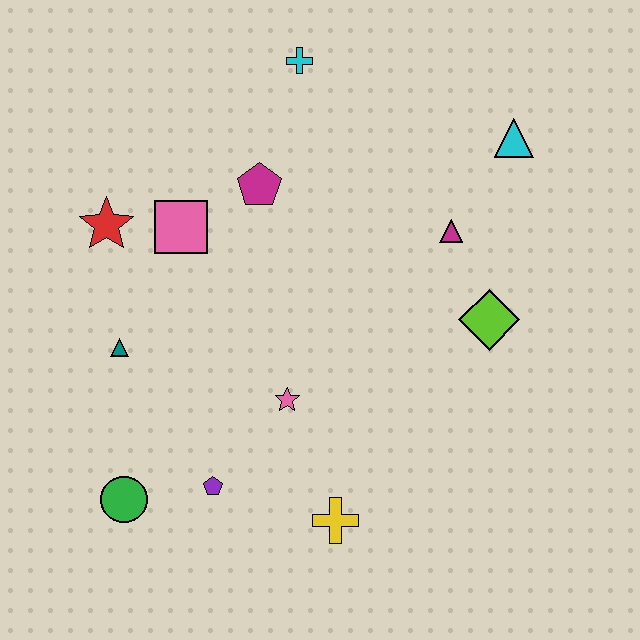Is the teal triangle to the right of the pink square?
No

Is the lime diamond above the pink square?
No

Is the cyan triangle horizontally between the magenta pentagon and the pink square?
No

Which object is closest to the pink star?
The purple pentagon is closest to the pink star.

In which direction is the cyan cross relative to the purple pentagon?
The cyan cross is above the purple pentagon.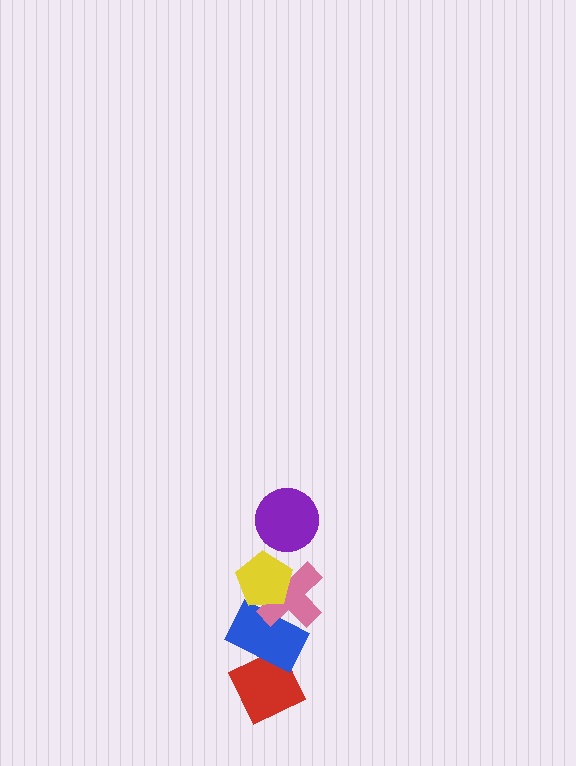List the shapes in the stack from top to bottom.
From top to bottom: the purple circle, the yellow pentagon, the pink cross, the blue rectangle, the red diamond.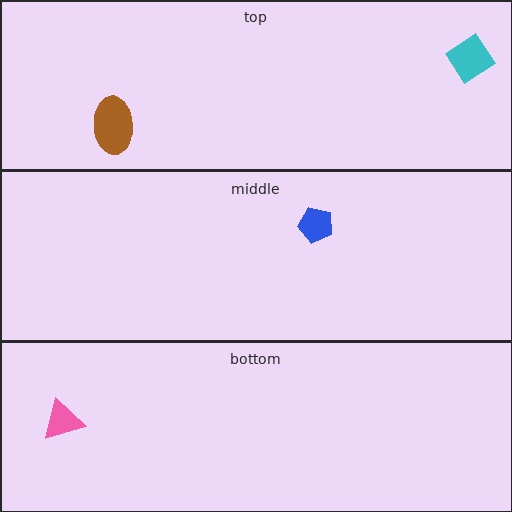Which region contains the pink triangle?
The bottom region.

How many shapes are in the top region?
2.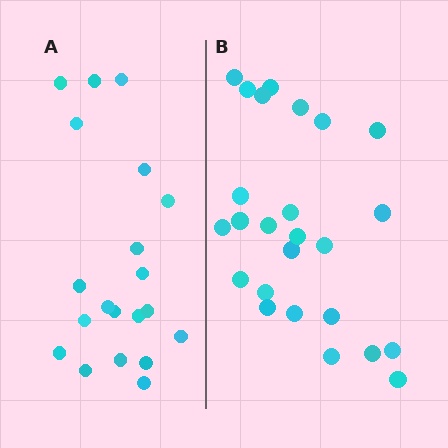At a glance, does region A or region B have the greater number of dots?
Region B (the right region) has more dots.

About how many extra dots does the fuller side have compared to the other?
Region B has about 5 more dots than region A.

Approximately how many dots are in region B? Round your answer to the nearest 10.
About 20 dots. (The exact count is 25, which rounds to 20.)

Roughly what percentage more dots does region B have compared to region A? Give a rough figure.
About 25% more.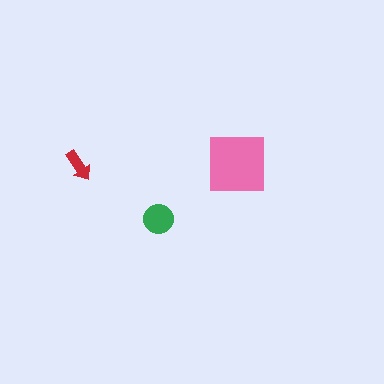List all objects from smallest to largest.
The red arrow, the green circle, the pink square.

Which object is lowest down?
The green circle is bottommost.